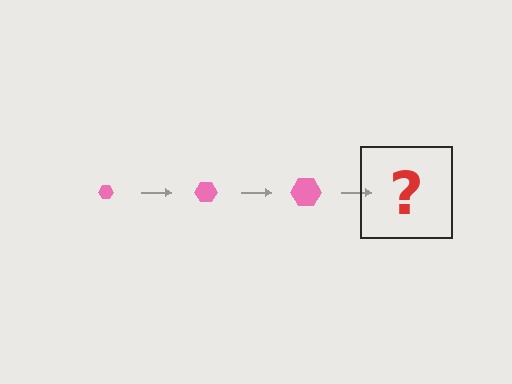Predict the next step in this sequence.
The next step is a pink hexagon, larger than the previous one.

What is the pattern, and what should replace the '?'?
The pattern is that the hexagon gets progressively larger each step. The '?' should be a pink hexagon, larger than the previous one.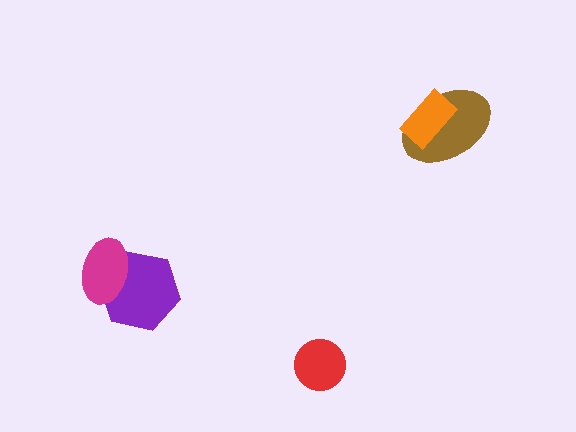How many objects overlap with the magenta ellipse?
1 object overlaps with the magenta ellipse.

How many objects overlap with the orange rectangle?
1 object overlaps with the orange rectangle.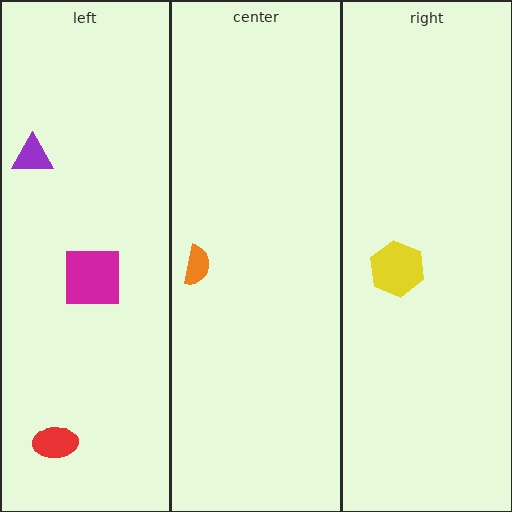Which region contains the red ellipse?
The left region.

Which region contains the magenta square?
The left region.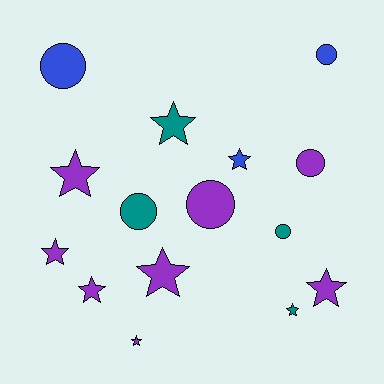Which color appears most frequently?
Purple, with 8 objects.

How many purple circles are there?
There are 2 purple circles.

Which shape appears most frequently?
Star, with 9 objects.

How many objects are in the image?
There are 15 objects.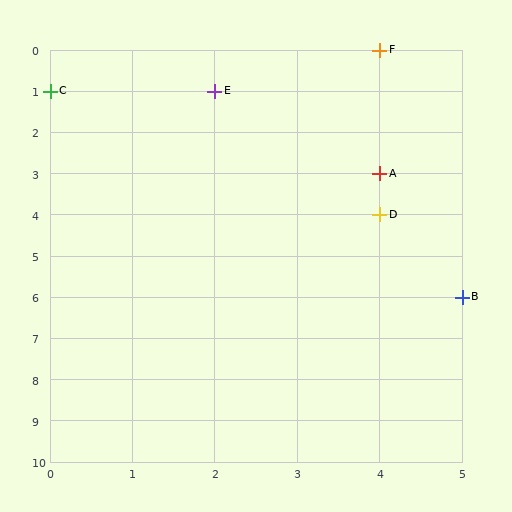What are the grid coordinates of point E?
Point E is at grid coordinates (2, 1).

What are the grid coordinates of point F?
Point F is at grid coordinates (4, 0).